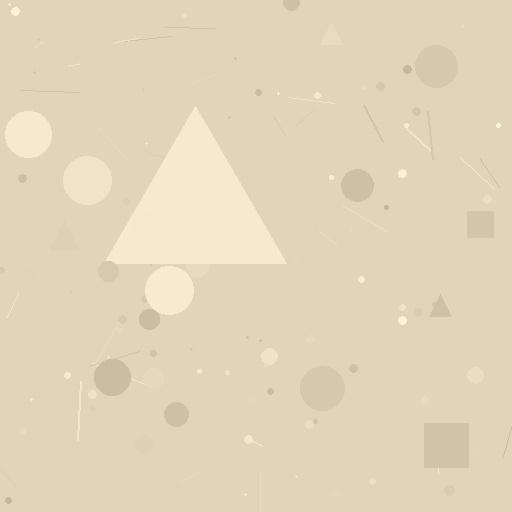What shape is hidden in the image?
A triangle is hidden in the image.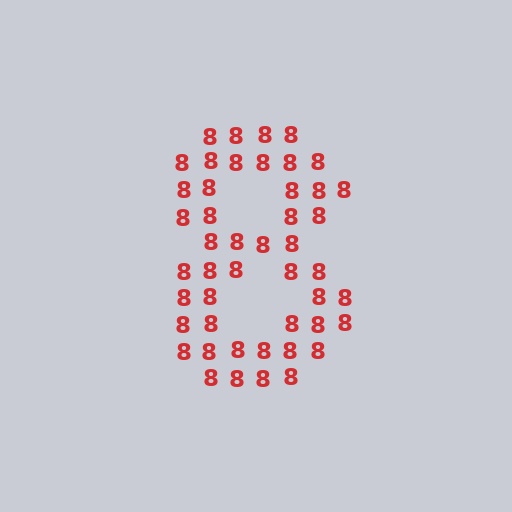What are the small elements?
The small elements are digit 8's.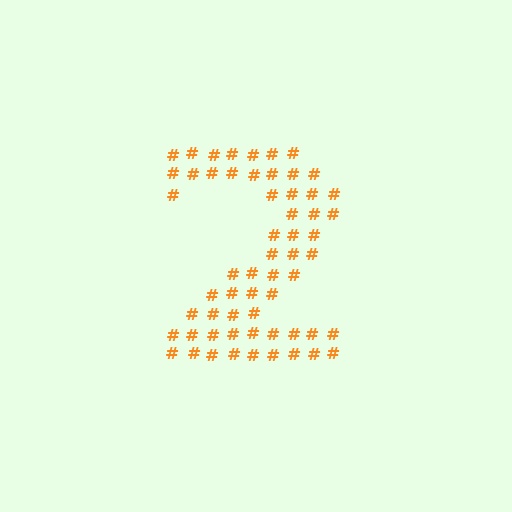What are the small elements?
The small elements are hash symbols.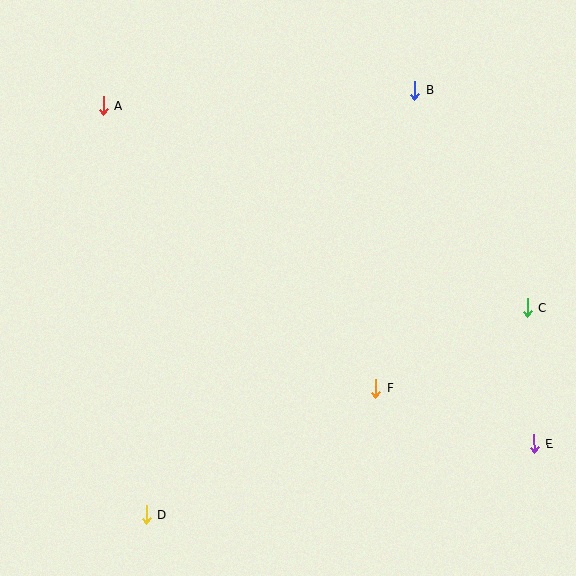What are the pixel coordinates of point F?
Point F is at (376, 388).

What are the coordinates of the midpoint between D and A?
The midpoint between D and A is at (125, 310).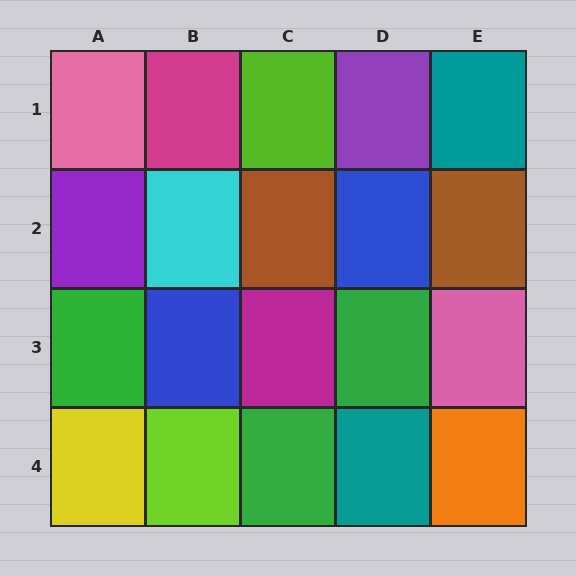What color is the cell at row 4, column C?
Green.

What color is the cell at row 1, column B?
Magenta.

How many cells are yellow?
1 cell is yellow.